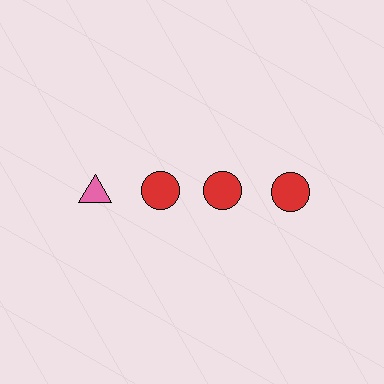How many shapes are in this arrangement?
There are 4 shapes arranged in a grid pattern.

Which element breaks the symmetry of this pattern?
The pink triangle in the top row, leftmost column breaks the symmetry. All other shapes are red circles.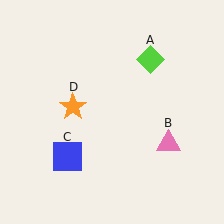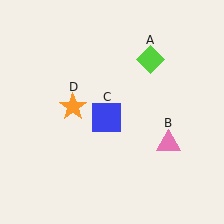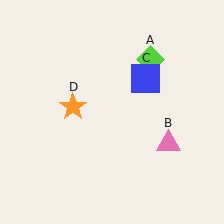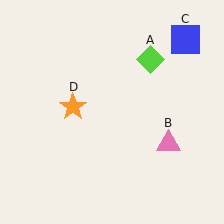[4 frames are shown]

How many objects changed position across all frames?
1 object changed position: blue square (object C).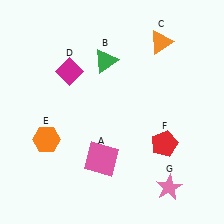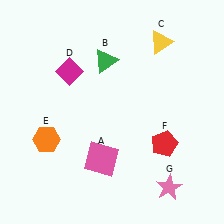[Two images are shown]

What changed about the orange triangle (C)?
In Image 1, C is orange. In Image 2, it changed to yellow.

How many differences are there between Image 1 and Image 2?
There is 1 difference between the two images.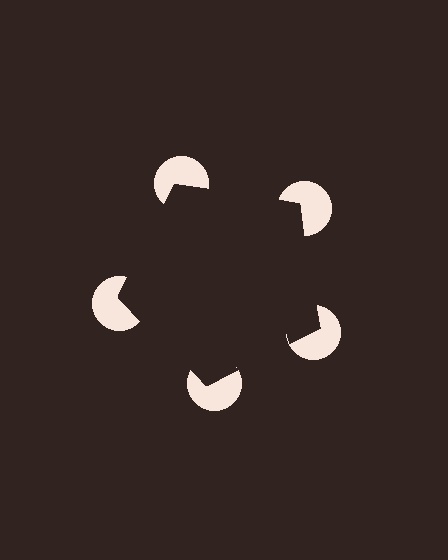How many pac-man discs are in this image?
There are 5 — one at each vertex of the illusory pentagon.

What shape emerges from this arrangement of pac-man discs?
An illusory pentagon — its edges are inferred from the aligned wedge cuts in the pac-man discs, not physically drawn.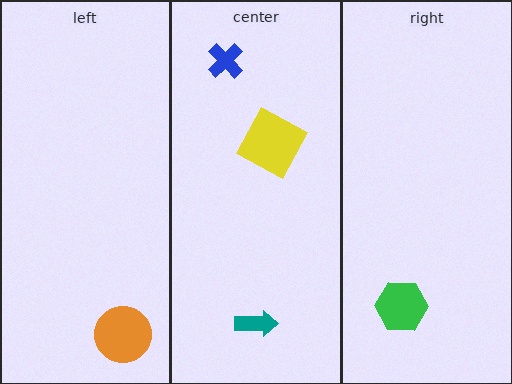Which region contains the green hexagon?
The right region.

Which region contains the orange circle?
The left region.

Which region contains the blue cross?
The center region.